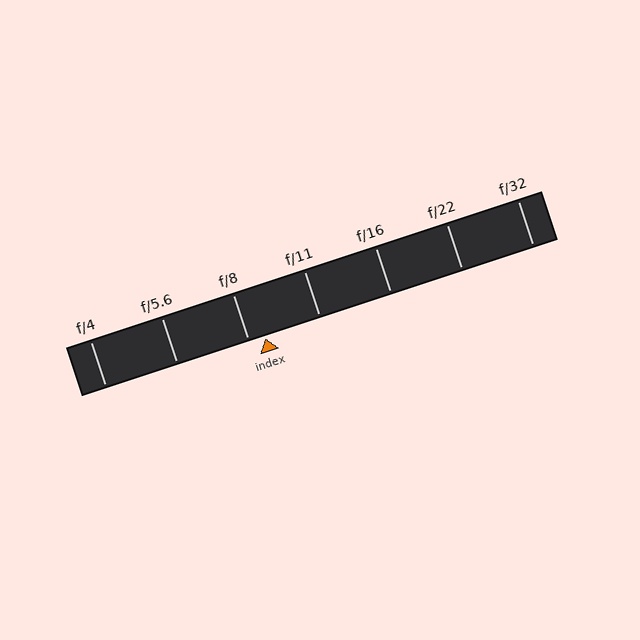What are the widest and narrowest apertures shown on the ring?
The widest aperture shown is f/4 and the narrowest is f/32.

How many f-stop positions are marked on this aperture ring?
There are 7 f-stop positions marked.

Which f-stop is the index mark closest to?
The index mark is closest to f/8.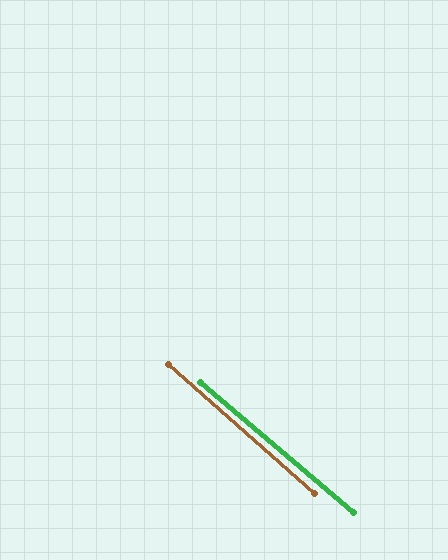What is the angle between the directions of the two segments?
Approximately 1 degree.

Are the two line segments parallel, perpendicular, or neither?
Parallel — their directions differ by only 1.2°.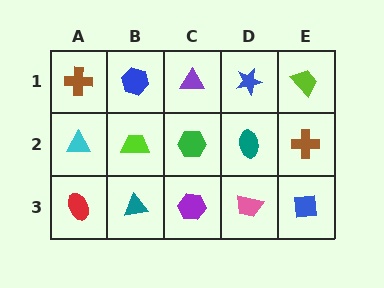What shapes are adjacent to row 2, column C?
A purple triangle (row 1, column C), a purple hexagon (row 3, column C), a lime trapezoid (row 2, column B), a teal ellipse (row 2, column D).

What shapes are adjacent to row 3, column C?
A green hexagon (row 2, column C), a teal triangle (row 3, column B), a pink trapezoid (row 3, column D).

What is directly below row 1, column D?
A teal ellipse.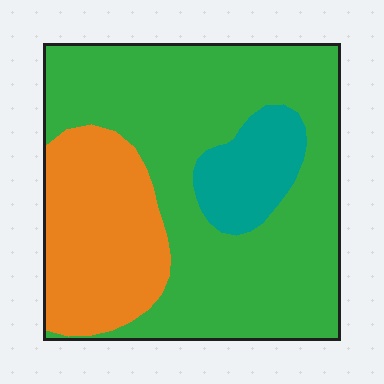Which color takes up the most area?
Green, at roughly 65%.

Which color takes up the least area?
Teal, at roughly 10%.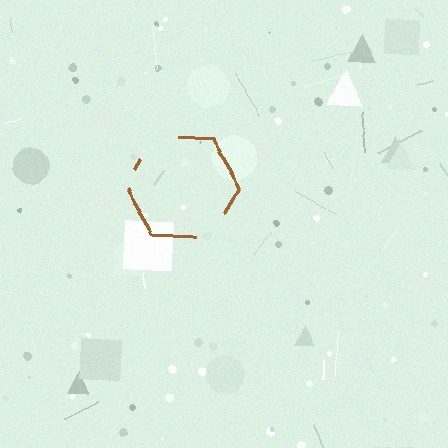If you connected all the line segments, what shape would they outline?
They would outline a hexagon.